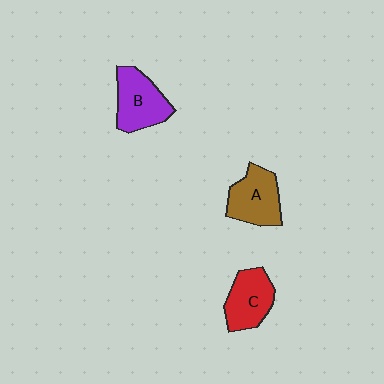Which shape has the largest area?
Shape B (purple).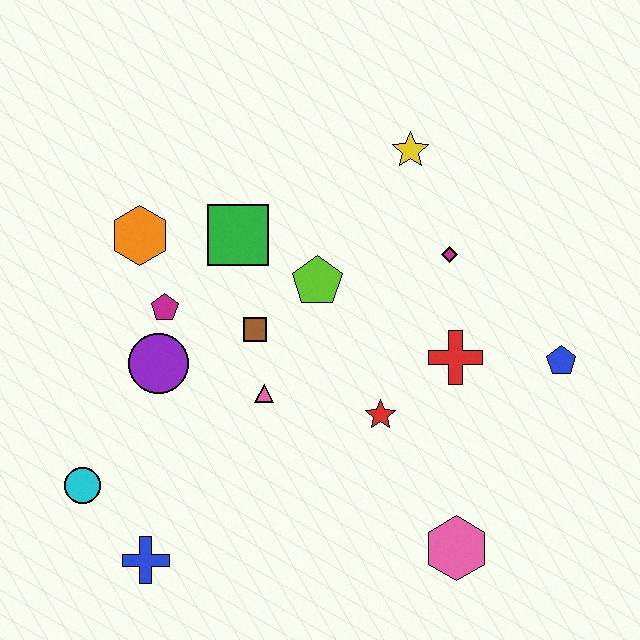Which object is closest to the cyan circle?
The blue cross is closest to the cyan circle.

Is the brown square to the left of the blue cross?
No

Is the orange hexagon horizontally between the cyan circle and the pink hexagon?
Yes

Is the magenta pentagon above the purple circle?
Yes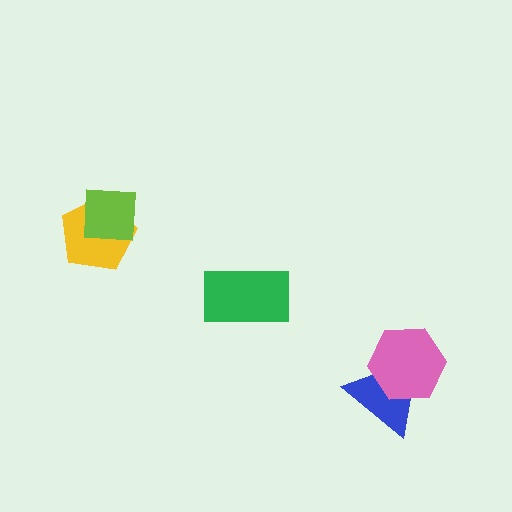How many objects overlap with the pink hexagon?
1 object overlaps with the pink hexagon.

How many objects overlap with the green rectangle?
0 objects overlap with the green rectangle.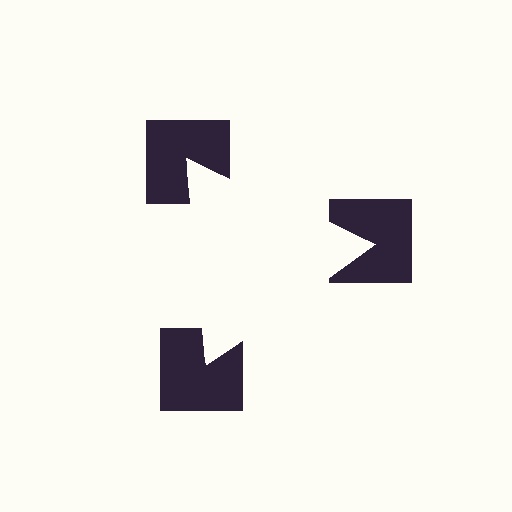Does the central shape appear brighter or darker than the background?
It typically appears slightly brighter than the background, even though no actual brightness change is drawn.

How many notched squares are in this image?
There are 3 — one at each vertex of the illusory triangle.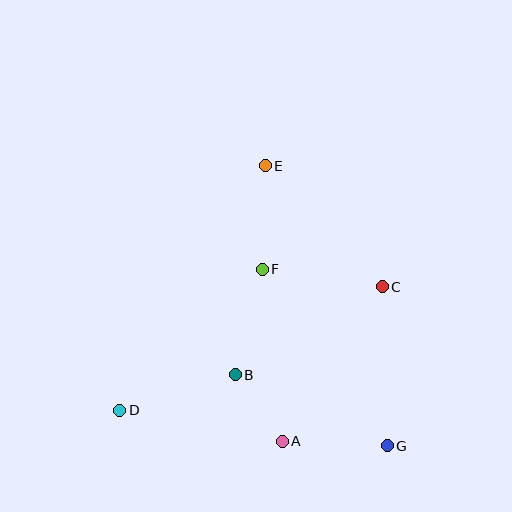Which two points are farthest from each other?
Points E and G are farthest from each other.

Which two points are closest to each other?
Points A and B are closest to each other.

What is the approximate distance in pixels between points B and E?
The distance between B and E is approximately 211 pixels.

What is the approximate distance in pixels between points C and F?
The distance between C and F is approximately 121 pixels.